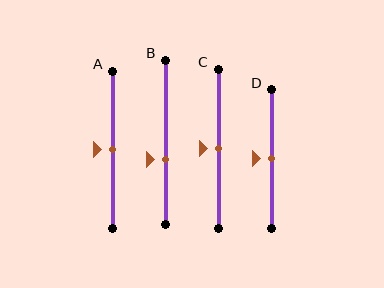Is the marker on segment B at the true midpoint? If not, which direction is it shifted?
No, the marker on segment B is shifted downward by about 10% of the segment length.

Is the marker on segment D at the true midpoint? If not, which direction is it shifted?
Yes, the marker on segment D is at the true midpoint.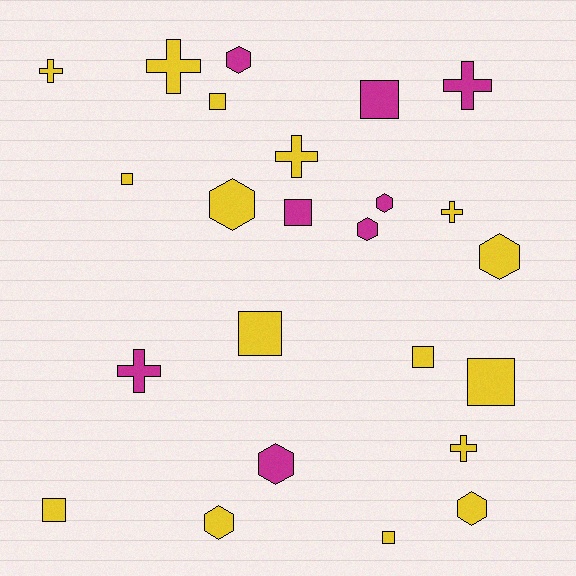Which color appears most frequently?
Yellow, with 16 objects.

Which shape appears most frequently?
Square, with 9 objects.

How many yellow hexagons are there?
There are 4 yellow hexagons.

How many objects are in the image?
There are 24 objects.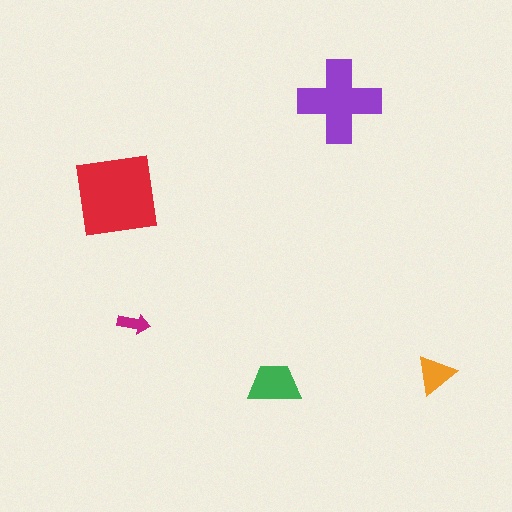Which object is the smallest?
The magenta arrow.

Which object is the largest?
The red square.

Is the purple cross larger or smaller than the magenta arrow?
Larger.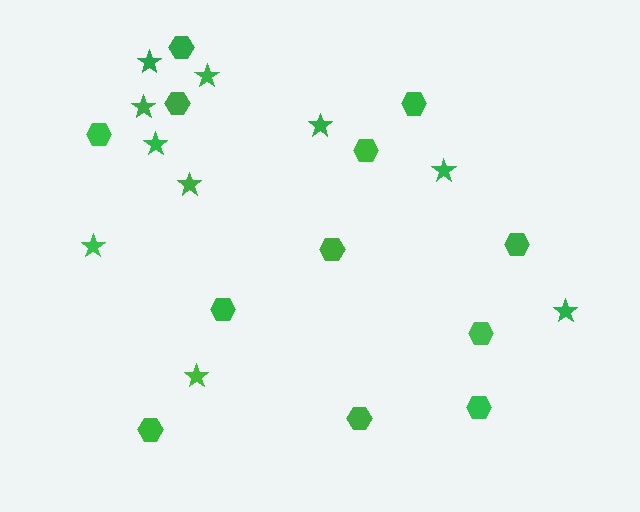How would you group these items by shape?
There are 2 groups: one group of stars (10) and one group of hexagons (12).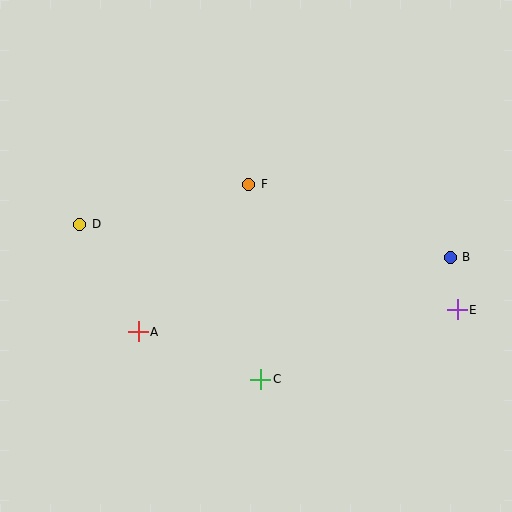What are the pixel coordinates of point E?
Point E is at (457, 310).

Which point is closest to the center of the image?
Point F at (249, 184) is closest to the center.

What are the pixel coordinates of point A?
Point A is at (138, 332).